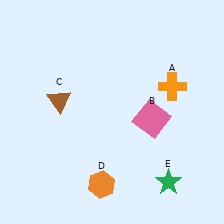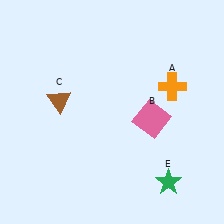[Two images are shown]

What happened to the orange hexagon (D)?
The orange hexagon (D) was removed in Image 2. It was in the bottom-left area of Image 1.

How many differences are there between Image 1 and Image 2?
There is 1 difference between the two images.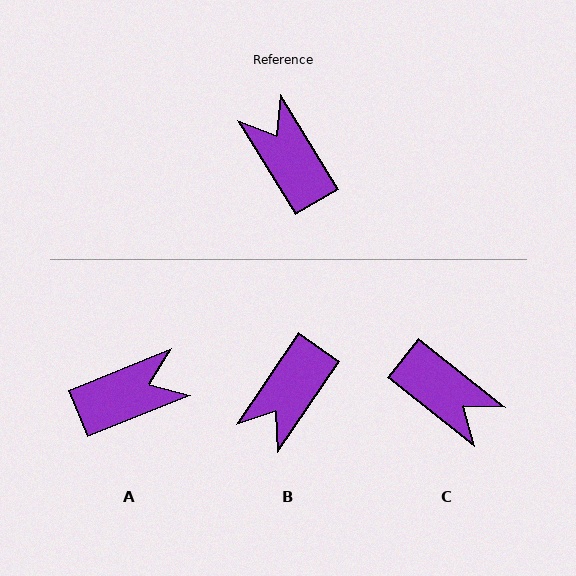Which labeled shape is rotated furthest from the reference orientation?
C, about 160 degrees away.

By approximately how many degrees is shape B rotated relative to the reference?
Approximately 114 degrees counter-clockwise.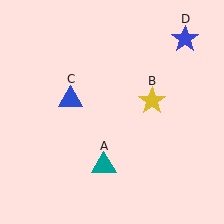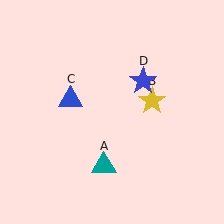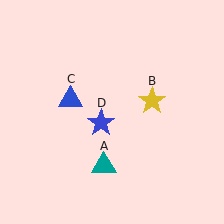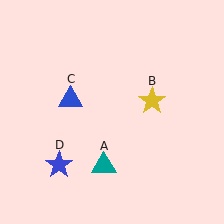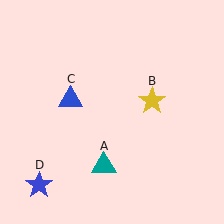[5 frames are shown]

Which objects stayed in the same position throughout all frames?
Teal triangle (object A) and yellow star (object B) and blue triangle (object C) remained stationary.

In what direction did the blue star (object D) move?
The blue star (object D) moved down and to the left.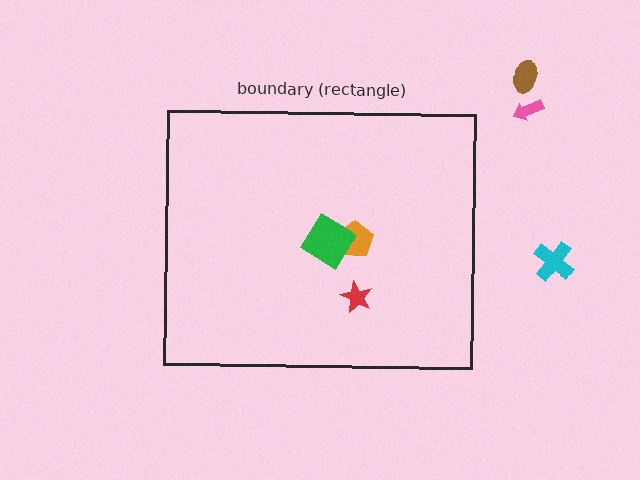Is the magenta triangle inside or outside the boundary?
Inside.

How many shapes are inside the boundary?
4 inside, 3 outside.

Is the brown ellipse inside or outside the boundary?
Outside.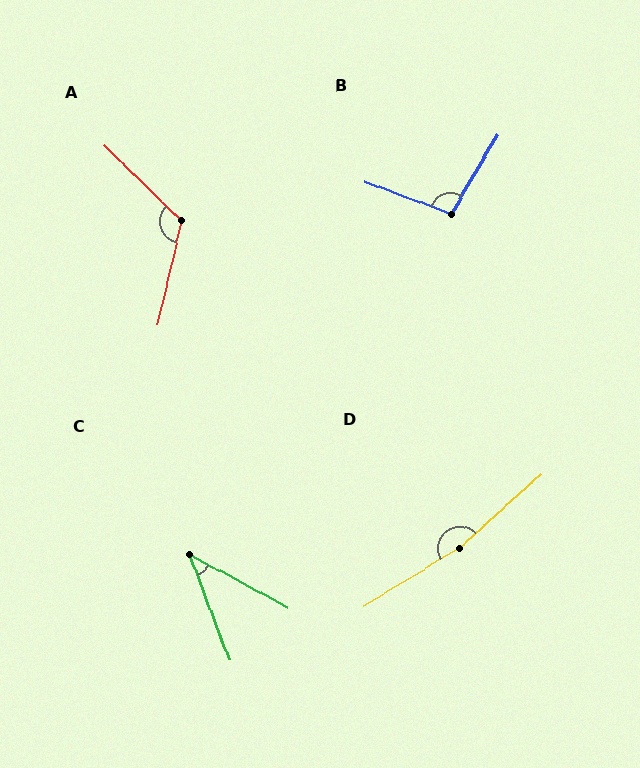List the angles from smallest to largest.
C (41°), B (100°), A (121°), D (170°).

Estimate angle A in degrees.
Approximately 121 degrees.